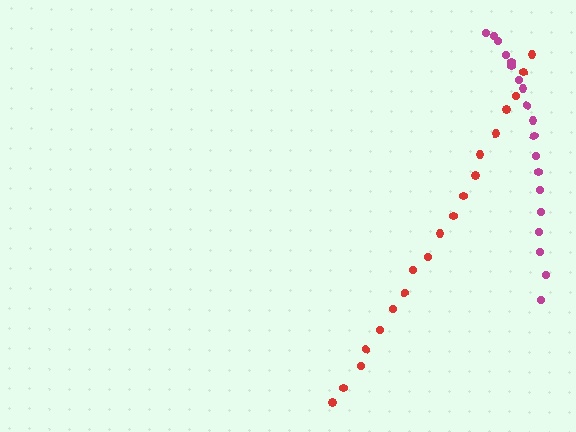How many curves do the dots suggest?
There are 2 distinct paths.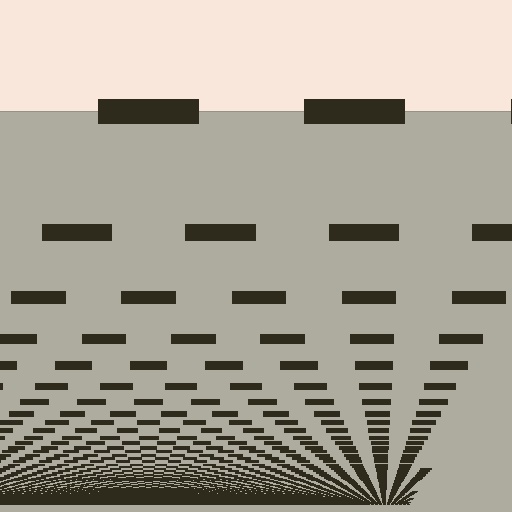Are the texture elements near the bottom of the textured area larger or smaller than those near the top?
Smaller. The gradient is inverted — elements near the bottom are smaller and denser.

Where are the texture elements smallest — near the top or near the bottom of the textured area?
Near the bottom.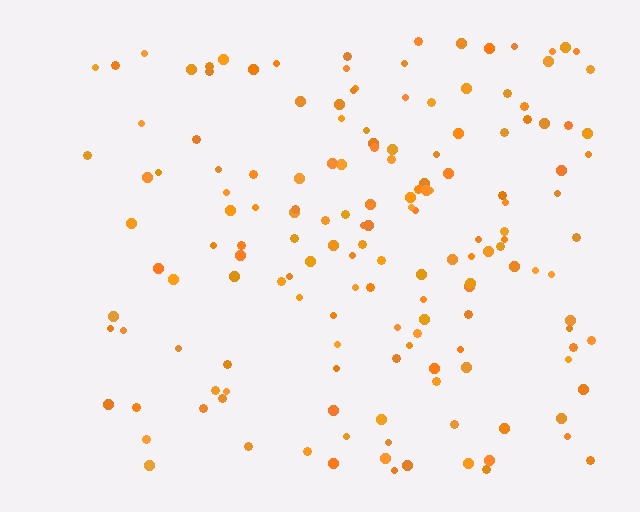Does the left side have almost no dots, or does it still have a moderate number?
Still a moderate number, just noticeably fewer than the right.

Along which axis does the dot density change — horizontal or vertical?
Horizontal.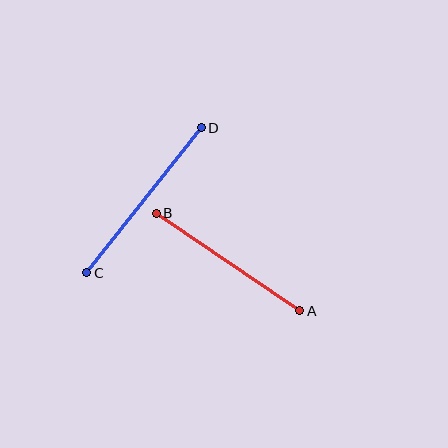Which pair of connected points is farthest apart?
Points C and D are farthest apart.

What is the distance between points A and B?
The distance is approximately 173 pixels.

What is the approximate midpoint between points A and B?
The midpoint is at approximately (228, 262) pixels.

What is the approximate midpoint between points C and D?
The midpoint is at approximately (144, 200) pixels.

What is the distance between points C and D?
The distance is approximately 185 pixels.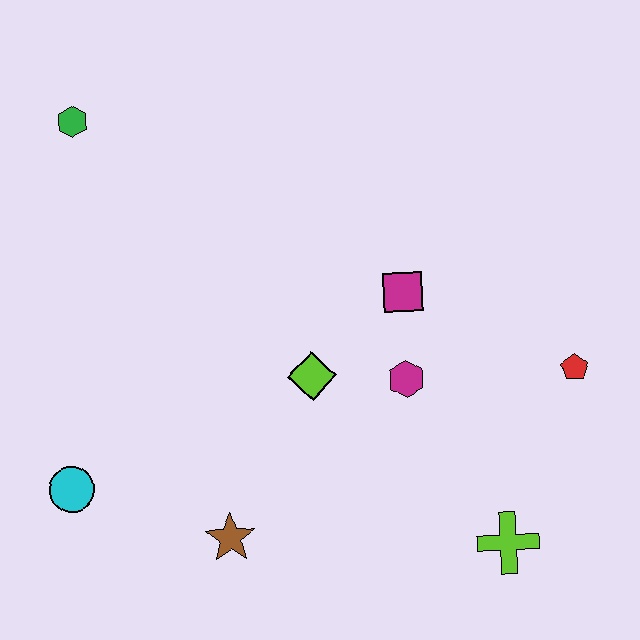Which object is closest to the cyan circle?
The brown star is closest to the cyan circle.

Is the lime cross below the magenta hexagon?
Yes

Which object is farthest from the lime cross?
The green hexagon is farthest from the lime cross.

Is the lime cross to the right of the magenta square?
Yes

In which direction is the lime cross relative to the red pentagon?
The lime cross is below the red pentagon.